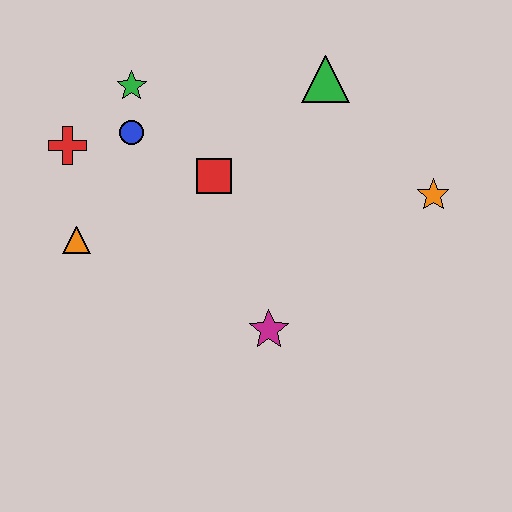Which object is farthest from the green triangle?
The orange triangle is farthest from the green triangle.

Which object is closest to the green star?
The blue circle is closest to the green star.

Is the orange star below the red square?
Yes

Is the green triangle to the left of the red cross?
No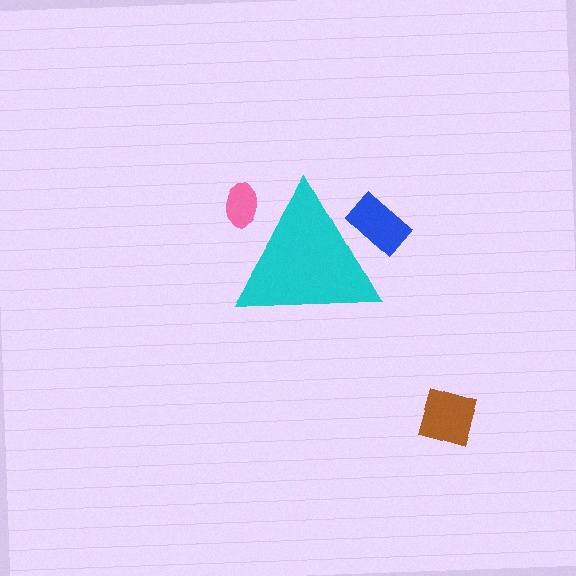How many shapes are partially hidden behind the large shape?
2 shapes are partially hidden.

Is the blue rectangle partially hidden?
Yes, the blue rectangle is partially hidden behind the cyan triangle.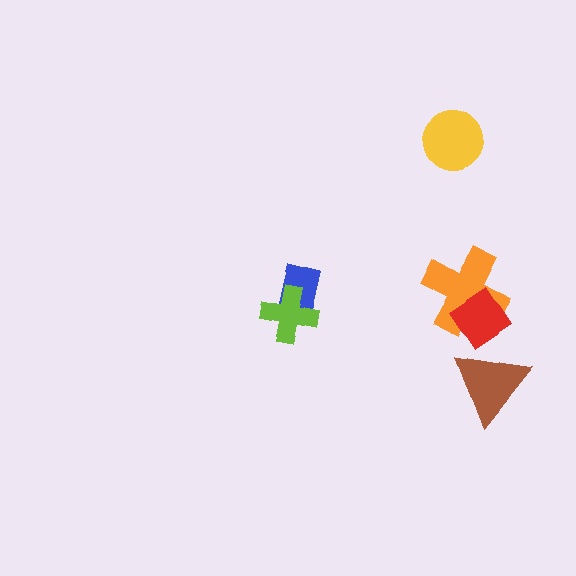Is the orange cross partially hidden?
Yes, it is partially covered by another shape.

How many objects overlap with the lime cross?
1 object overlaps with the lime cross.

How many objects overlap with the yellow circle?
0 objects overlap with the yellow circle.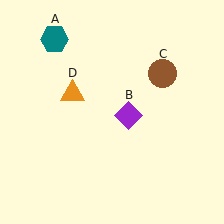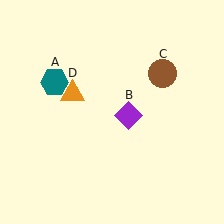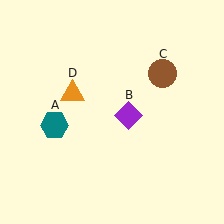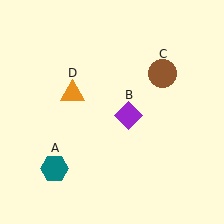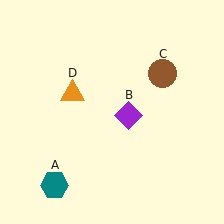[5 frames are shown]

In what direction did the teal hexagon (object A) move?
The teal hexagon (object A) moved down.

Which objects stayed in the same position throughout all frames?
Purple diamond (object B) and brown circle (object C) and orange triangle (object D) remained stationary.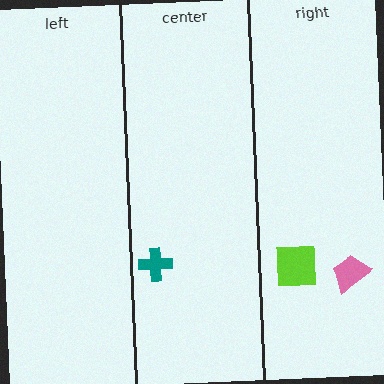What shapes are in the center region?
The teal cross.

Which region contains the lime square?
The right region.